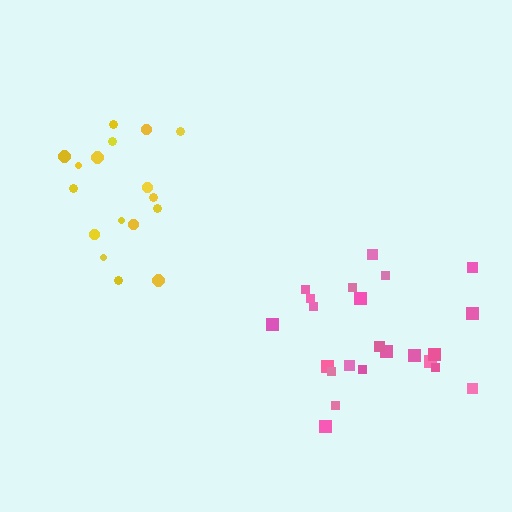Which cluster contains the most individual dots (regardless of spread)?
Pink (23).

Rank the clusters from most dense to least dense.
pink, yellow.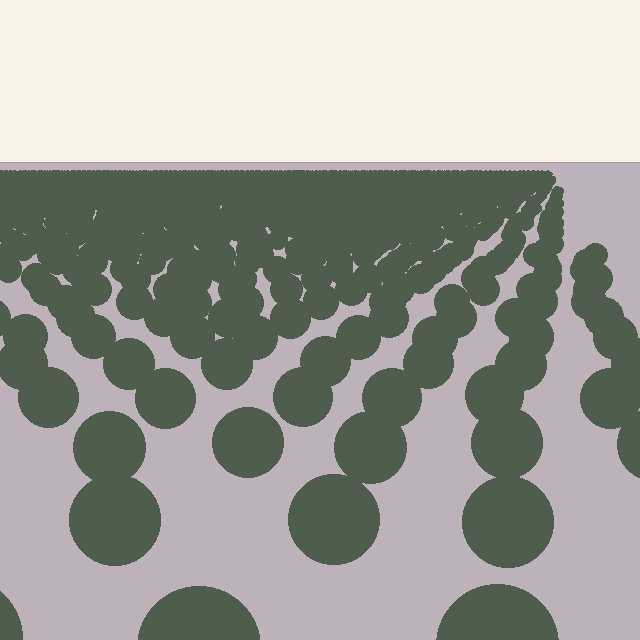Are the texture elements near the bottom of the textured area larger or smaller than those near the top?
Larger. Near the bottom, elements are closer to the viewer and appear at a bigger on-screen size.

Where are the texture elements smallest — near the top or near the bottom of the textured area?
Near the top.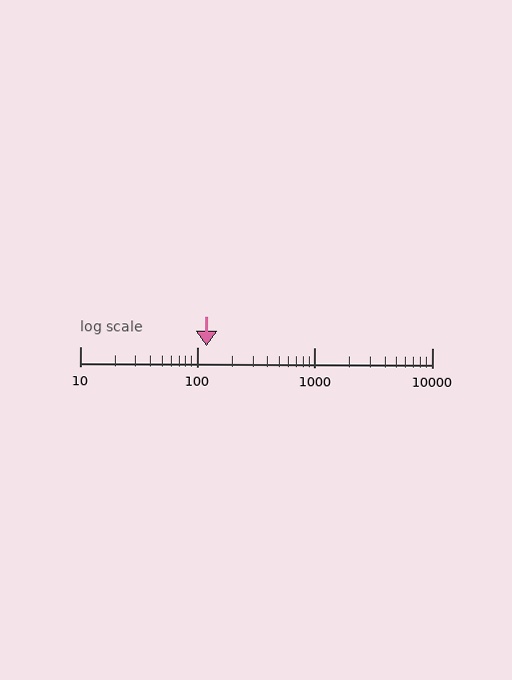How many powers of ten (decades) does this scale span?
The scale spans 3 decades, from 10 to 10000.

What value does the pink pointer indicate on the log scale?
The pointer indicates approximately 120.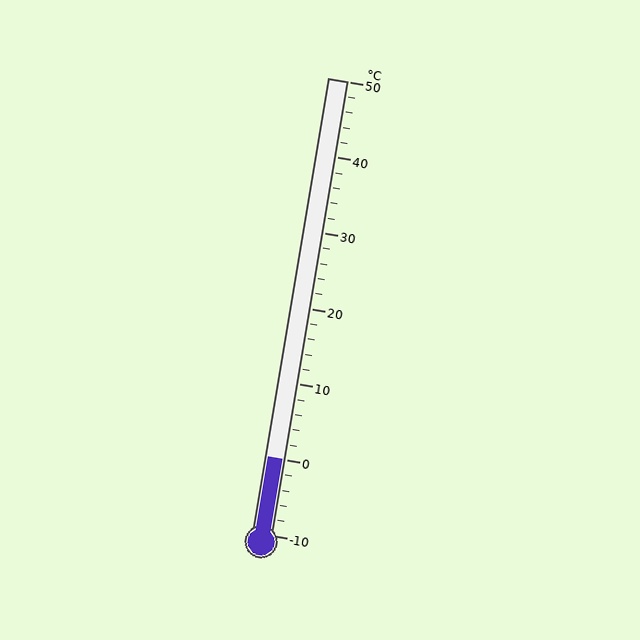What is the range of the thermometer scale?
The thermometer scale ranges from -10°C to 50°C.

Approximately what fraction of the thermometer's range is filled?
The thermometer is filled to approximately 15% of its range.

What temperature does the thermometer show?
The thermometer shows approximately 0°C.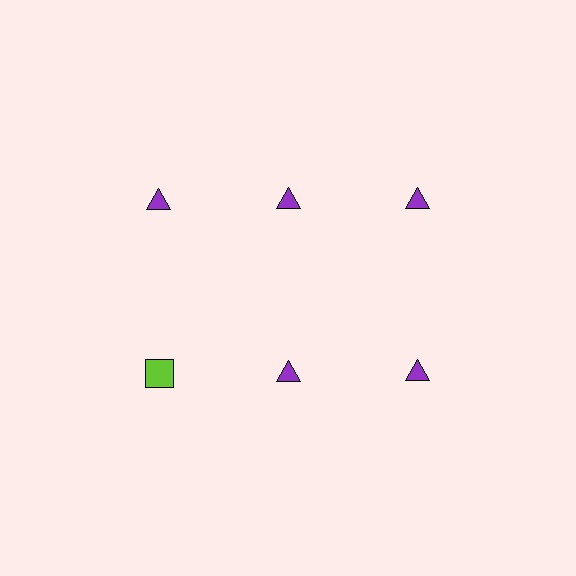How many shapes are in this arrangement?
There are 6 shapes arranged in a grid pattern.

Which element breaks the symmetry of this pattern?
The lime square in the second row, leftmost column breaks the symmetry. All other shapes are purple triangles.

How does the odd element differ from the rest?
It differs in both color (lime instead of purple) and shape (square instead of triangle).